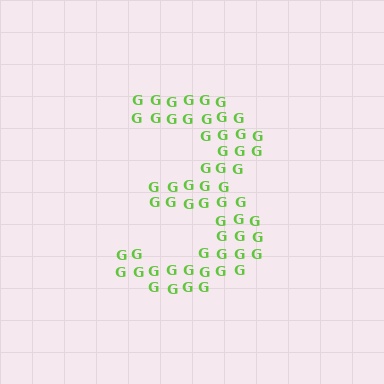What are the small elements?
The small elements are letter G's.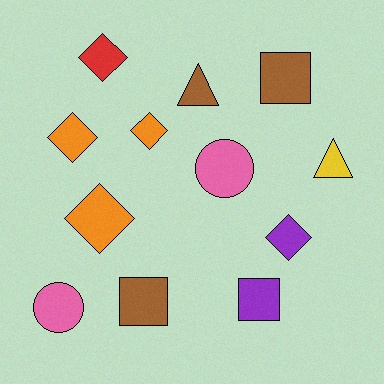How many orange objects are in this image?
There are 3 orange objects.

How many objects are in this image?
There are 12 objects.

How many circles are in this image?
There are 2 circles.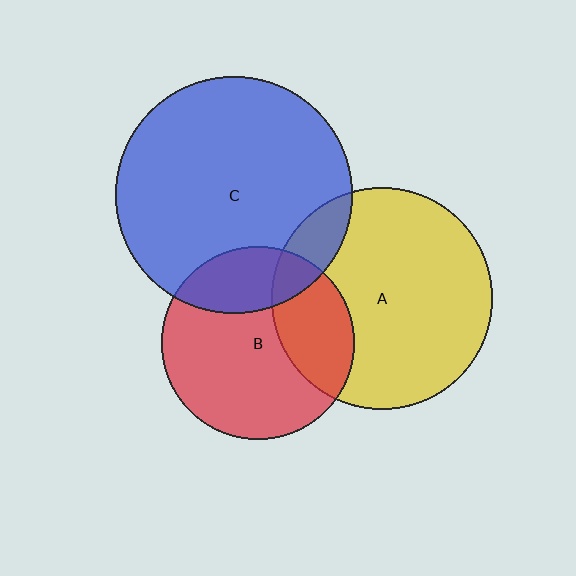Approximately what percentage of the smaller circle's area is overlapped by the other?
Approximately 10%.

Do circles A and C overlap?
Yes.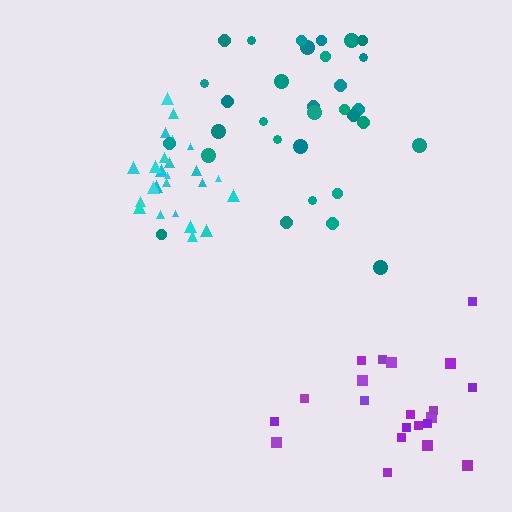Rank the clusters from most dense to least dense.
cyan, purple, teal.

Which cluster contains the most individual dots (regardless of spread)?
Teal (32).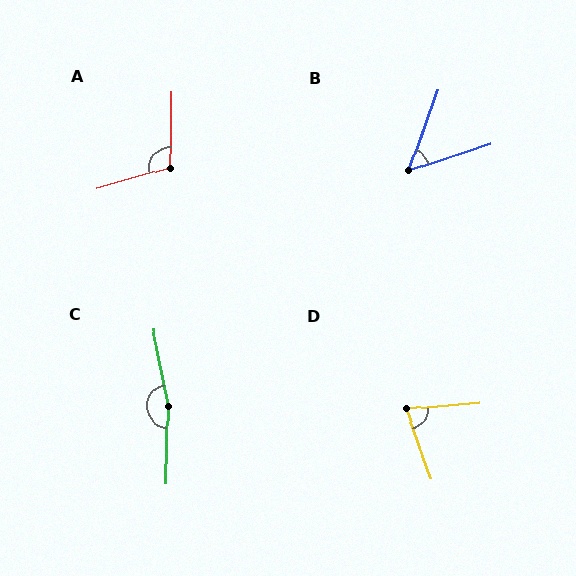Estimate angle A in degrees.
Approximately 106 degrees.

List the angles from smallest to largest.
B (52°), D (75°), A (106°), C (168°).